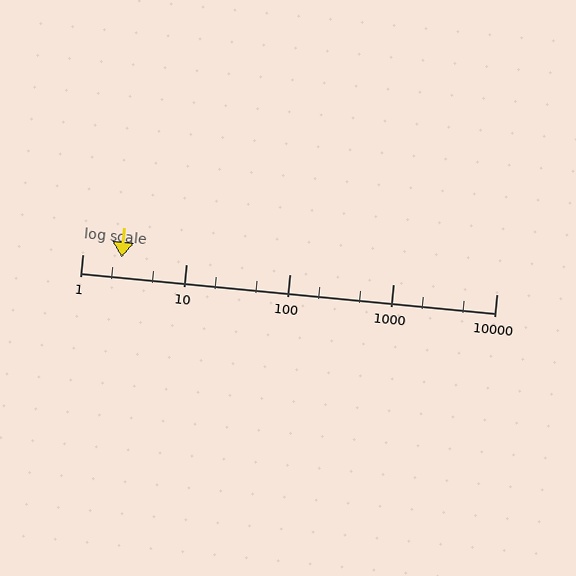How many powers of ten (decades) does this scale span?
The scale spans 4 decades, from 1 to 10000.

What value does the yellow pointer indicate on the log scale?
The pointer indicates approximately 2.4.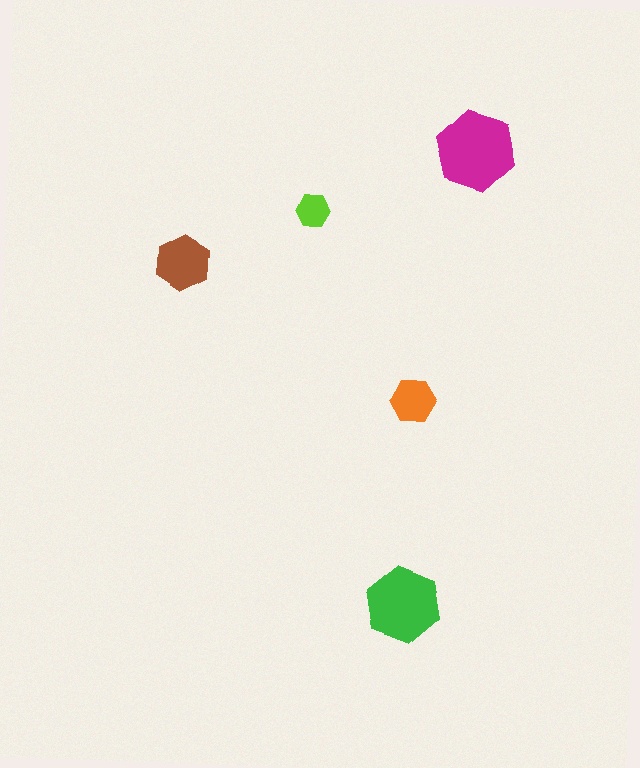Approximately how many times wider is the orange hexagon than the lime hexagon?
About 1.5 times wider.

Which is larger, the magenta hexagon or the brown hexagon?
The magenta one.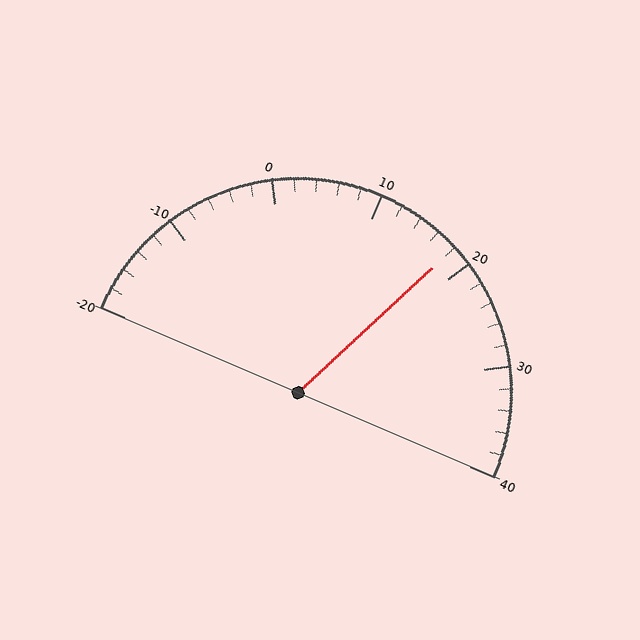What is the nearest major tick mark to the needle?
The nearest major tick mark is 20.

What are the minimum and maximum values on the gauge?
The gauge ranges from -20 to 40.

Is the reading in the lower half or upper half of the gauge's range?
The reading is in the upper half of the range (-20 to 40).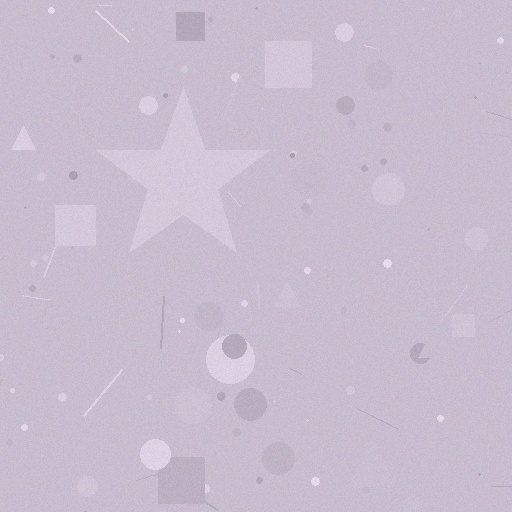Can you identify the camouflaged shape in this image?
The camouflaged shape is a star.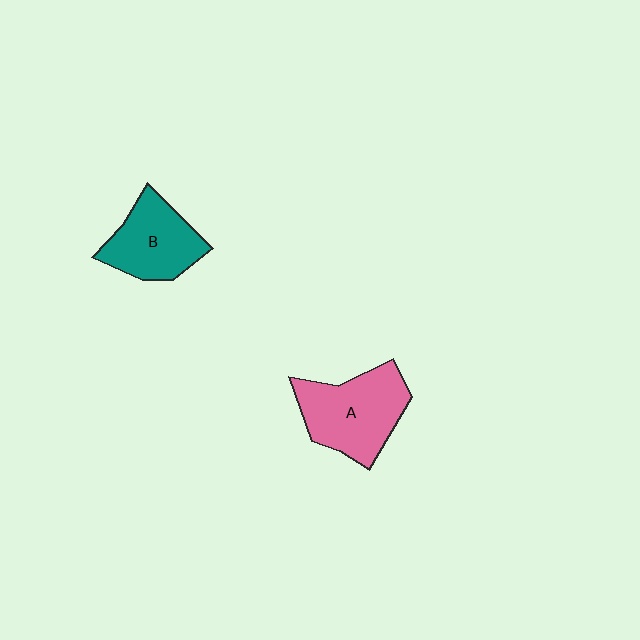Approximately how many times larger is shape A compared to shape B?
Approximately 1.2 times.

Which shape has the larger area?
Shape A (pink).